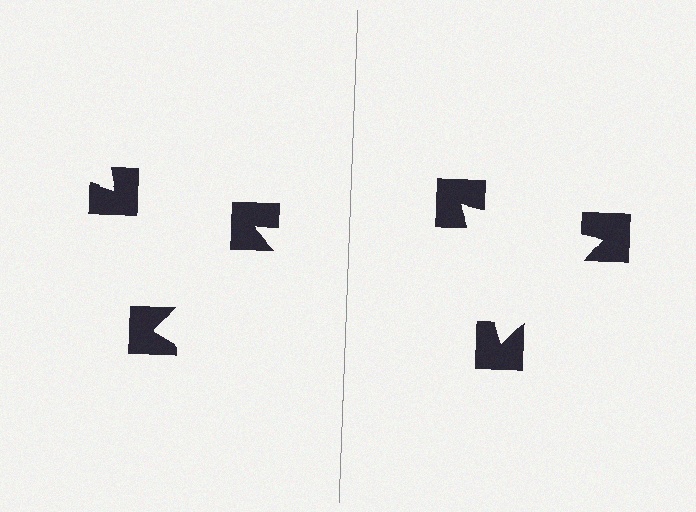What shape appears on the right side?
An illusory triangle.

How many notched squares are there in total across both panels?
6 — 3 on each side.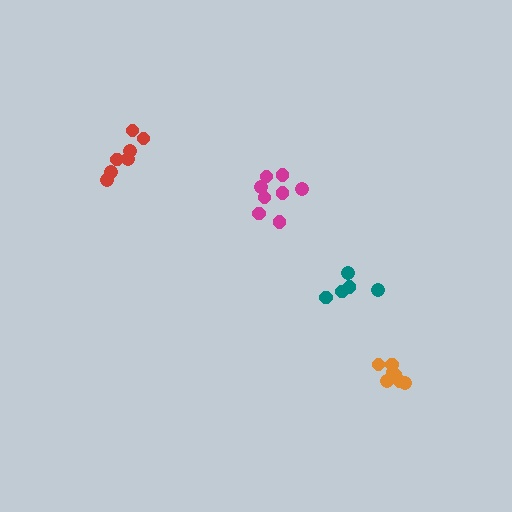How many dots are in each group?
Group 1: 7 dots, Group 2: 7 dots, Group 3: 8 dots, Group 4: 5 dots (27 total).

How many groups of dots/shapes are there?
There are 4 groups.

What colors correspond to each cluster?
The clusters are colored: orange, red, magenta, teal.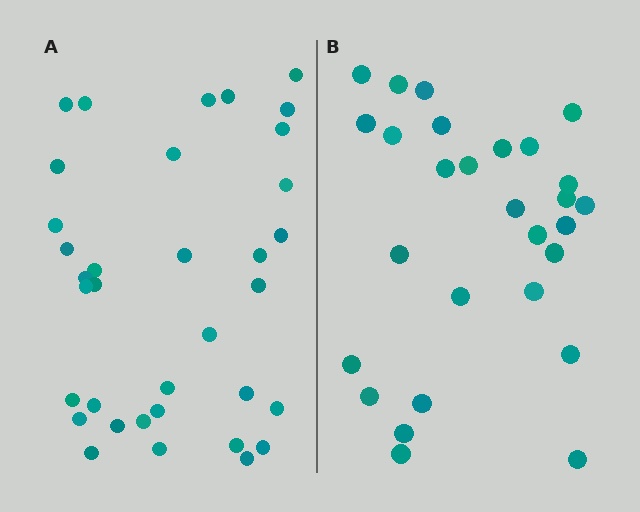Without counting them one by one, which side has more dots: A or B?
Region A (the left region) has more dots.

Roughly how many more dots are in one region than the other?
Region A has roughly 8 or so more dots than region B.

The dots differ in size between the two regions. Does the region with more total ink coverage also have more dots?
No. Region B has more total ink coverage because its dots are larger, but region A actually contains more individual dots. Total area can be misleading — the number of items is what matters here.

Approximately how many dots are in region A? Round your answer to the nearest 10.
About 40 dots. (The exact count is 35, which rounds to 40.)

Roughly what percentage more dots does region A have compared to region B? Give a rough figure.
About 25% more.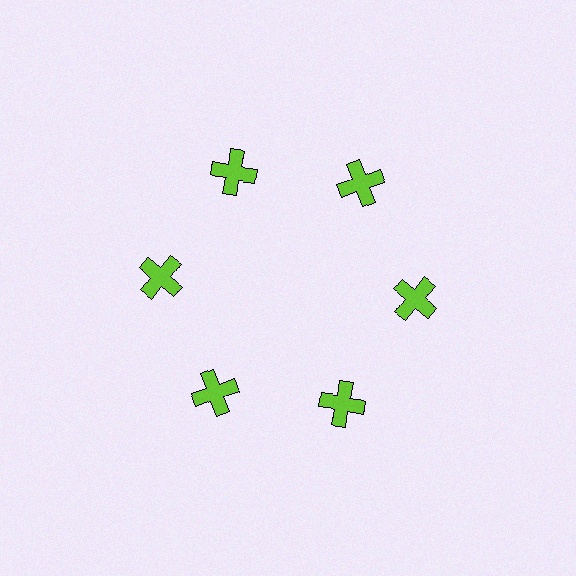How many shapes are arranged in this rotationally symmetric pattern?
There are 6 shapes, arranged in 6 groups of 1.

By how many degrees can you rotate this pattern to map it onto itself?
The pattern maps onto itself every 60 degrees of rotation.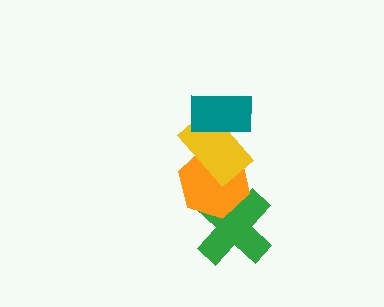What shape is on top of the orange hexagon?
The yellow rectangle is on top of the orange hexagon.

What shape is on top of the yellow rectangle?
The teal rectangle is on top of the yellow rectangle.